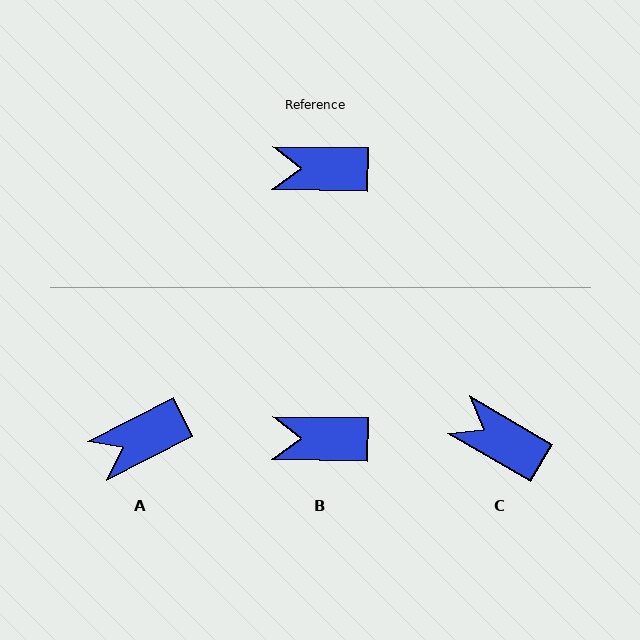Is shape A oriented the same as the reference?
No, it is off by about 28 degrees.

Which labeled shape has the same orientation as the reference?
B.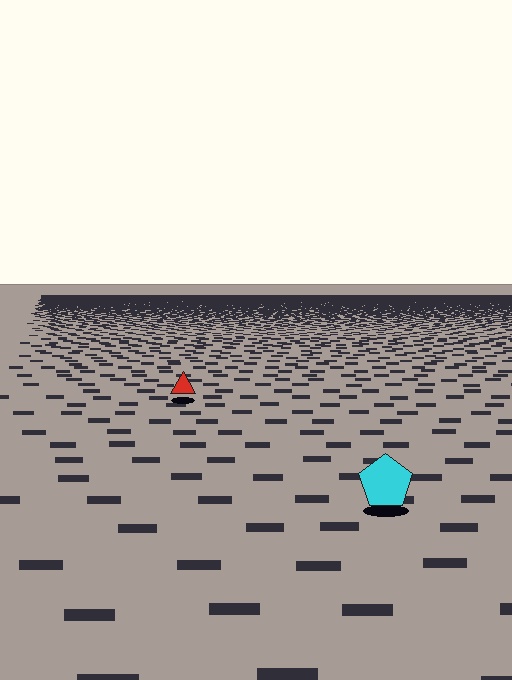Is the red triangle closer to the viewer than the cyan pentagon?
No. The cyan pentagon is closer — you can tell from the texture gradient: the ground texture is coarser near it.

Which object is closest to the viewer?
The cyan pentagon is closest. The texture marks near it are larger and more spread out.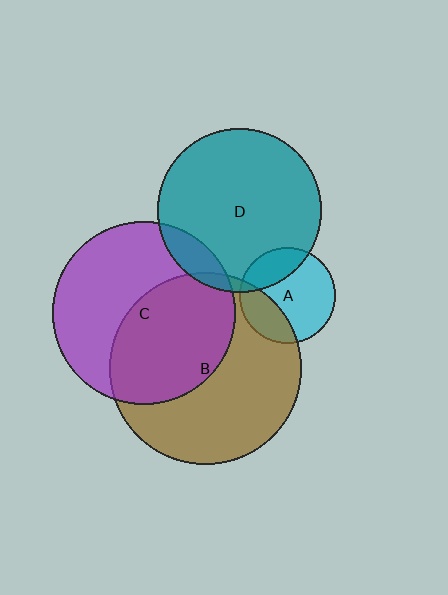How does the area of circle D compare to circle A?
Approximately 2.9 times.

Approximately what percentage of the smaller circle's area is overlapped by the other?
Approximately 25%.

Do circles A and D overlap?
Yes.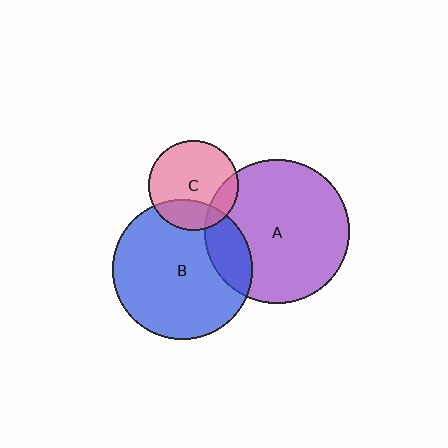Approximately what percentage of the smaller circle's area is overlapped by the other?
Approximately 15%.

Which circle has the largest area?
Circle A (purple).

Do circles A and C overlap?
Yes.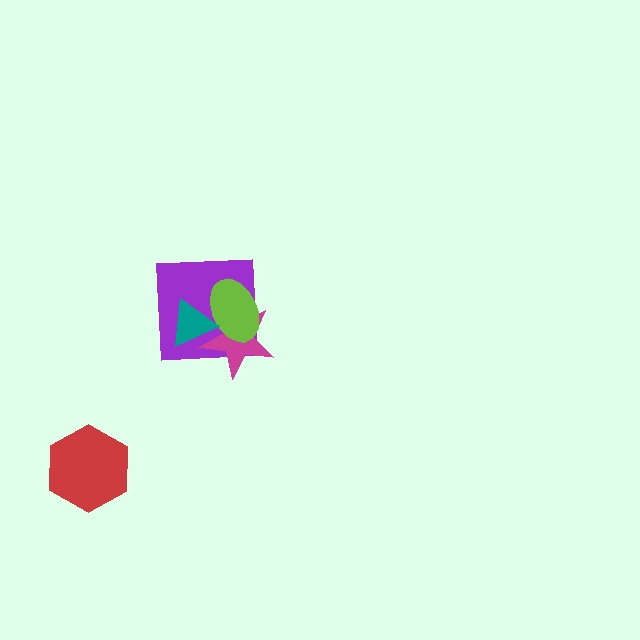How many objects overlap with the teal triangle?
3 objects overlap with the teal triangle.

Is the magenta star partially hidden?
Yes, it is partially covered by another shape.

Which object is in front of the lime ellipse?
The teal triangle is in front of the lime ellipse.